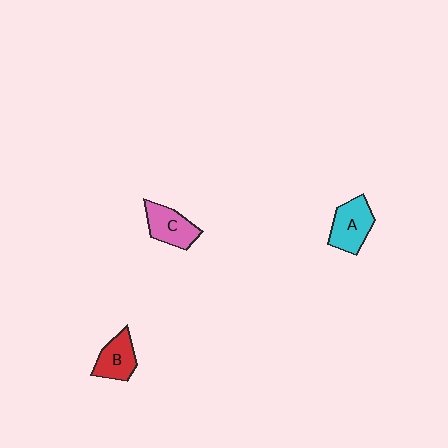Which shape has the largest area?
Shape A (cyan).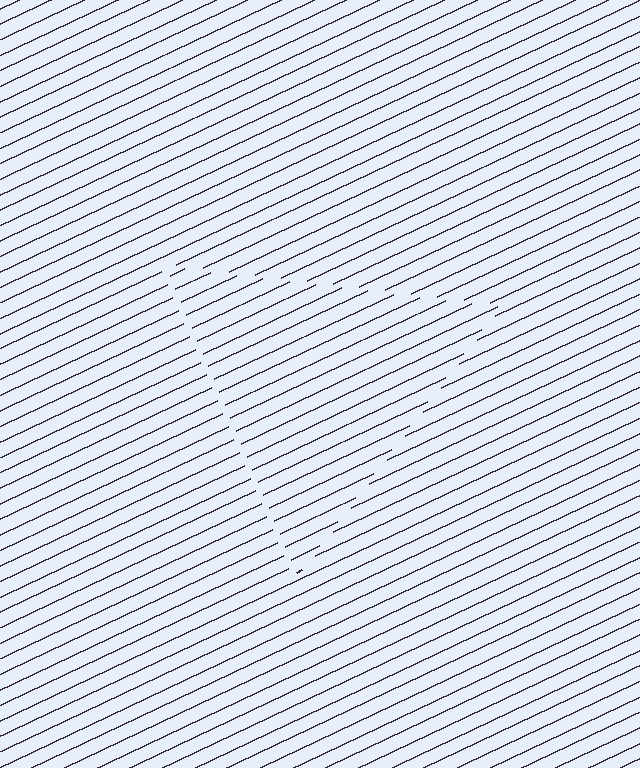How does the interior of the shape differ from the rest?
The interior of the shape contains the same grating, shifted by half a period — the contour is defined by the phase discontinuity where line-ends from the inner and outer gratings abut.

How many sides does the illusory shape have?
3 sides — the line-ends trace a triangle.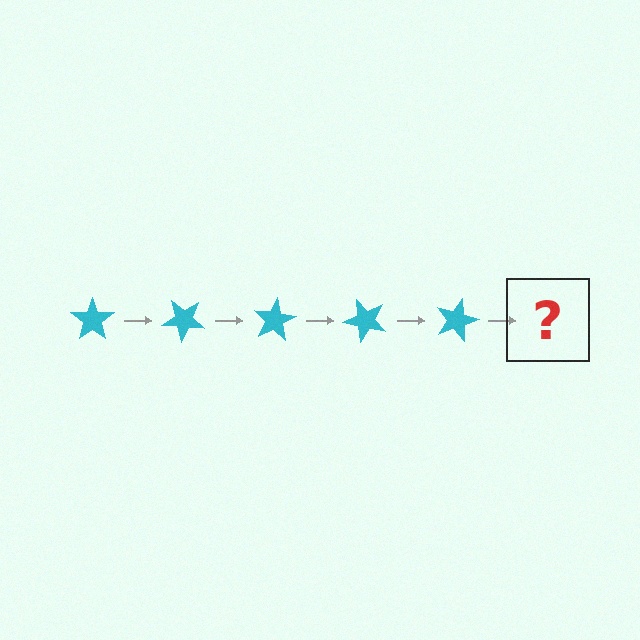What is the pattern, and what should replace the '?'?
The pattern is that the star rotates 40 degrees each step. The '?' should be a cyan star rotated 200 degrees.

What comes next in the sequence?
The next element should be a cyan star rotated 200 degrees.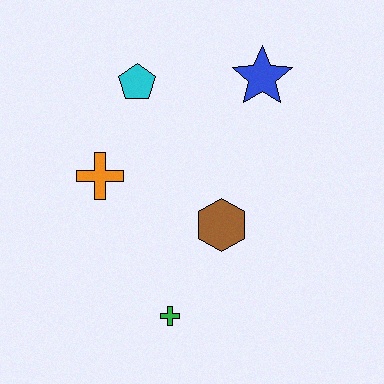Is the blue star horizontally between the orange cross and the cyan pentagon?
No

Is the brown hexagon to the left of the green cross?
No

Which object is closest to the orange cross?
The cyan pentagon is closest to the orange cross.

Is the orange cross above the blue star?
No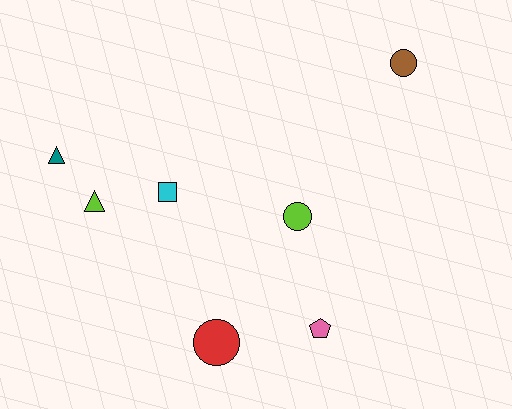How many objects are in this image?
There are 7 objects.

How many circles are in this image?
There are 3 circles.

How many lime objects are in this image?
There are 2 lime objects.